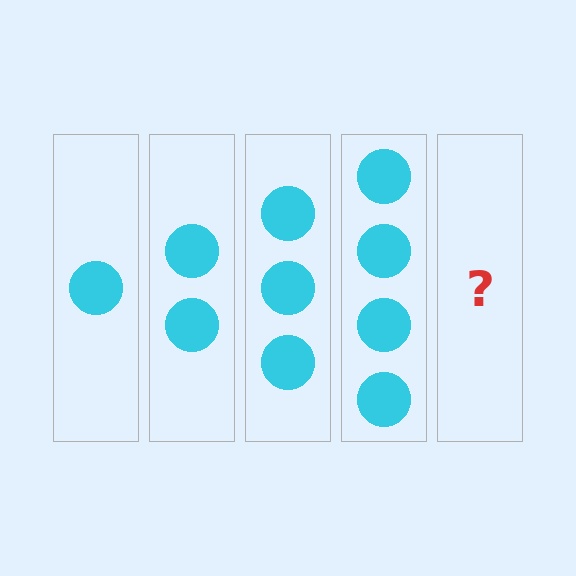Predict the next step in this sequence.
The next step is 5 circles.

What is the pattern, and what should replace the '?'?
The pattern is that each step adds one more circle. The '?' should be 5 circles.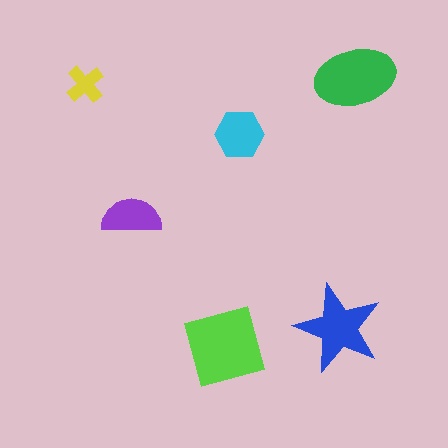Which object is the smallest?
The yellow cross.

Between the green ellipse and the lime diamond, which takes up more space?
The lime diamond.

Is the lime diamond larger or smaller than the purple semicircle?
Larger.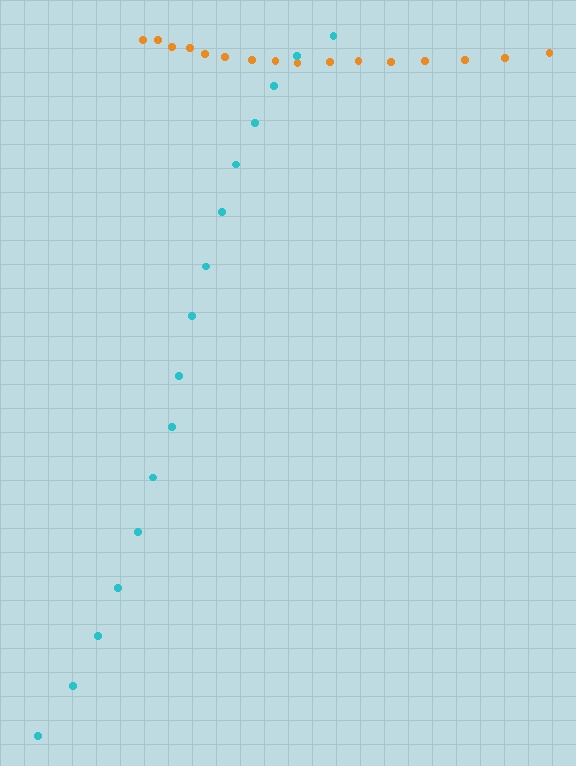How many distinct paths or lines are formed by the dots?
There are 2 distinct paths.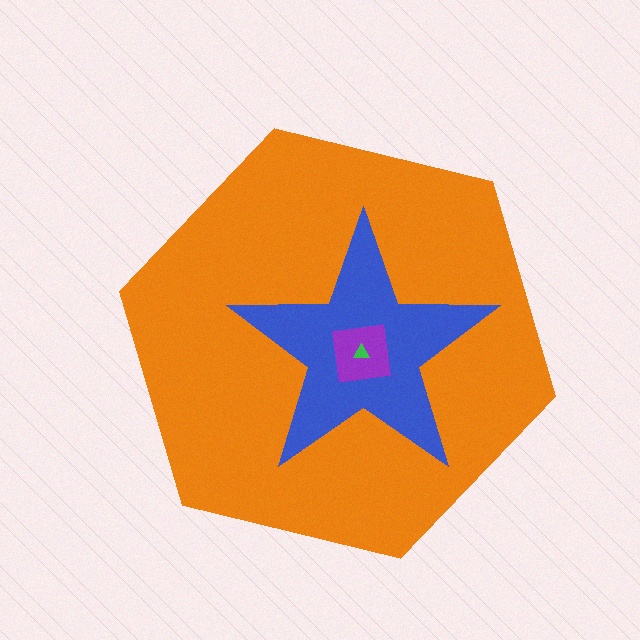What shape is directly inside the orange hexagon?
The blue star.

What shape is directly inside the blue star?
The purple square.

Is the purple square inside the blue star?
Yes.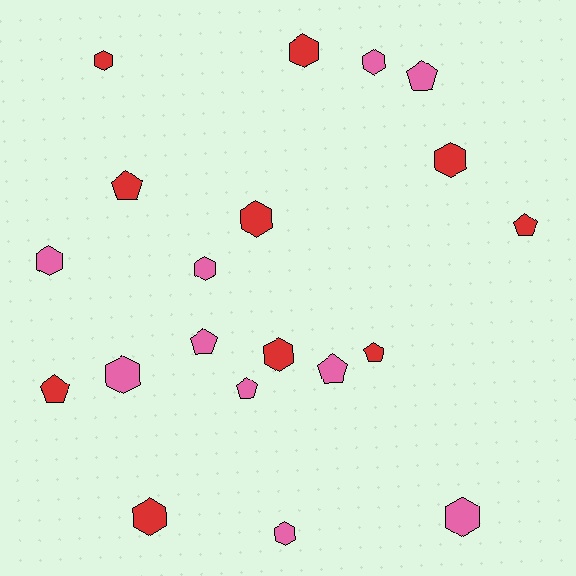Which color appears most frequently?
Red, with 10 objects.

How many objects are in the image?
There are 20 objects.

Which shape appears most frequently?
Hexagon, with 12 objects.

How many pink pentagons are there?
There are 4 pink pentagons.